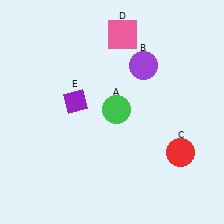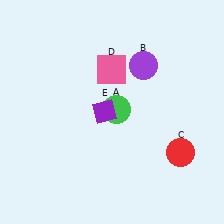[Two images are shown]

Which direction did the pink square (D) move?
The pink square (D) moved down.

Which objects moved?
The objects that moved are: the pink square (D), the purple diamond (E).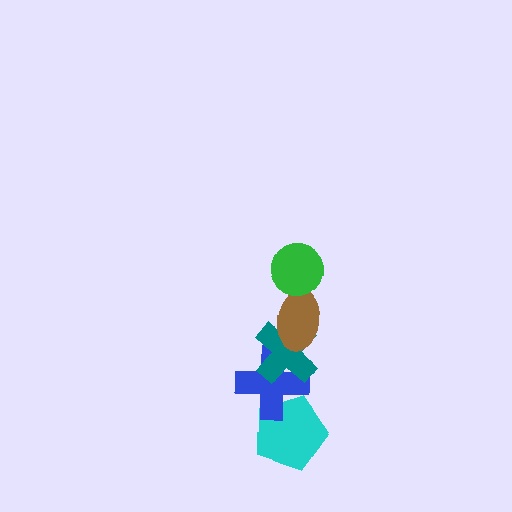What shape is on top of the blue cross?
The teal cross is on top of the blue cross.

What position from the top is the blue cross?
The blue cross is 4th from the top.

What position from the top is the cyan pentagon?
The cyan pentagon is 5th from the top.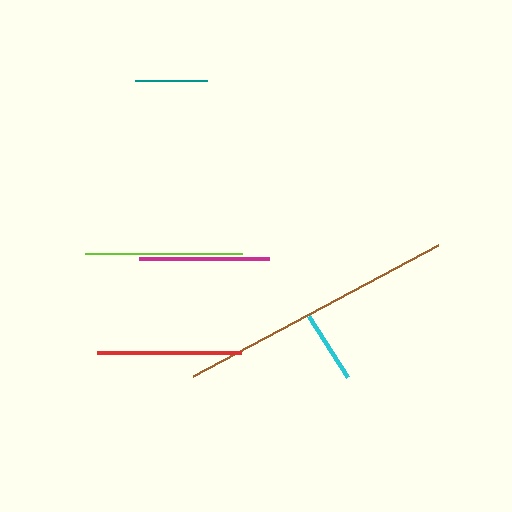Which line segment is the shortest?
The teal line is the shortest at approximately 72 pixels.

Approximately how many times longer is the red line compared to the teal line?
The red line is approximately 2.0 times the length of the teal line.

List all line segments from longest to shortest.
From longest to shortest: brown, lime, red, magenta, cyan, teal.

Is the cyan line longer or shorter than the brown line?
The brown line is longer than the cyan line.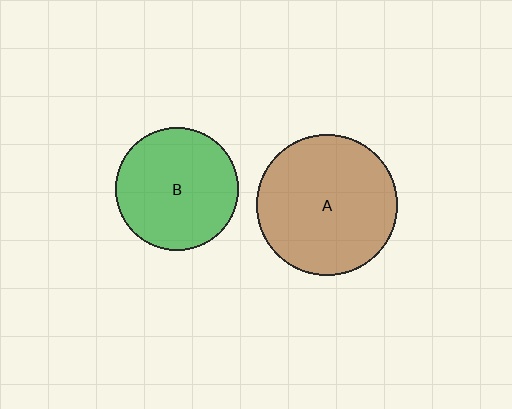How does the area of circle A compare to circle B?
Approximately 1.3 times.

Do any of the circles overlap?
No, none of the circles overlap.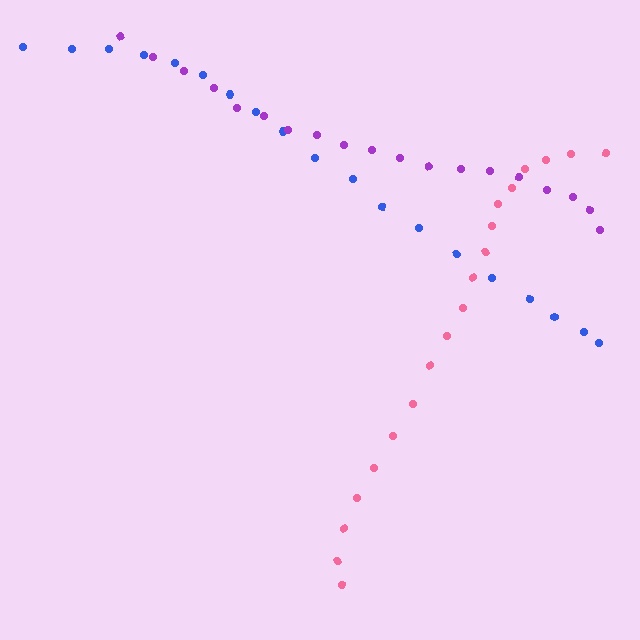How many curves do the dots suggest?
There are 3 distinct paths.